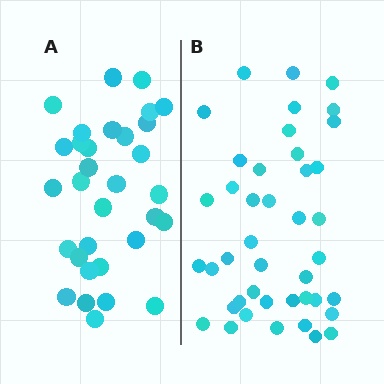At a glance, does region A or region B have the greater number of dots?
Region B (the right region) has more dots.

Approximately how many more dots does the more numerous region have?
Region B has roughly 10 or so more dots than region A.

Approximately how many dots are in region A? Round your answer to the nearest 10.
About 30 dots. (The exact count is 32, which rounds to 30.)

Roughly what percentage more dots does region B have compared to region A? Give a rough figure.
About 30% more.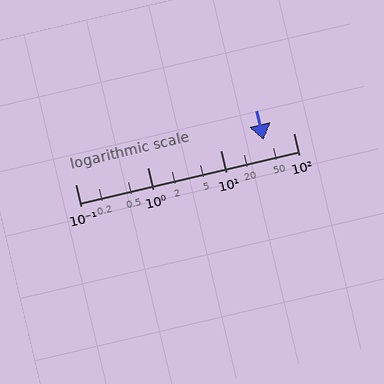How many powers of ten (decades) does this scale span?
The scale spans 3 decades, from 0.1 to 100.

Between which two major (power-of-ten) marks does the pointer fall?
The pointer is between 10 and 100.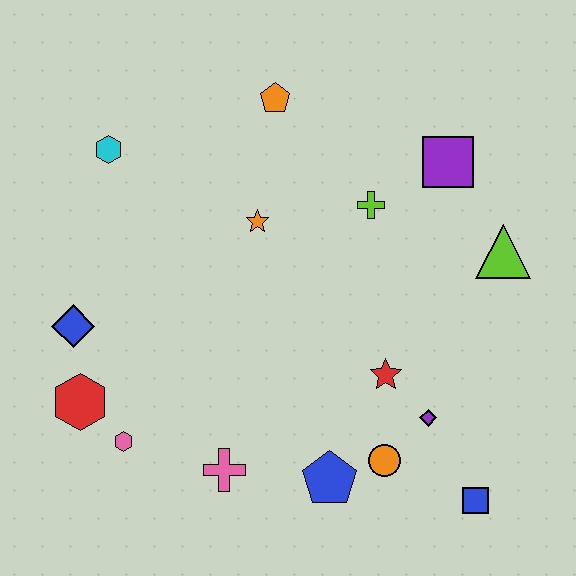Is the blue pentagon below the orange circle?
Yes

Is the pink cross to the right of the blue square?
No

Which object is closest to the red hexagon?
The pink hexagon is closest to the red hexagon.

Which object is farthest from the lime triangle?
The red hexagon is farthest from the lime triangle.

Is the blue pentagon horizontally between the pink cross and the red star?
Yes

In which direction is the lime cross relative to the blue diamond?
The lime cross is to the right of the blue diamond.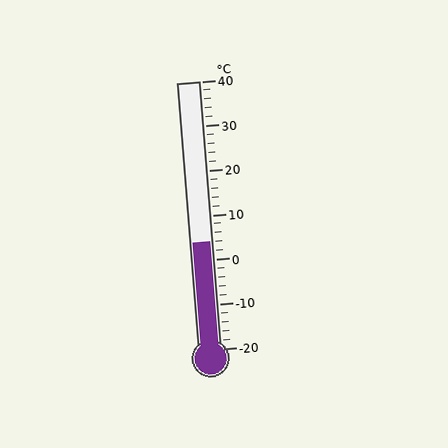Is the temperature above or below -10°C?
The temperature is above -10°C.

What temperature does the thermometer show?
The thermometer shows approximately 4°C.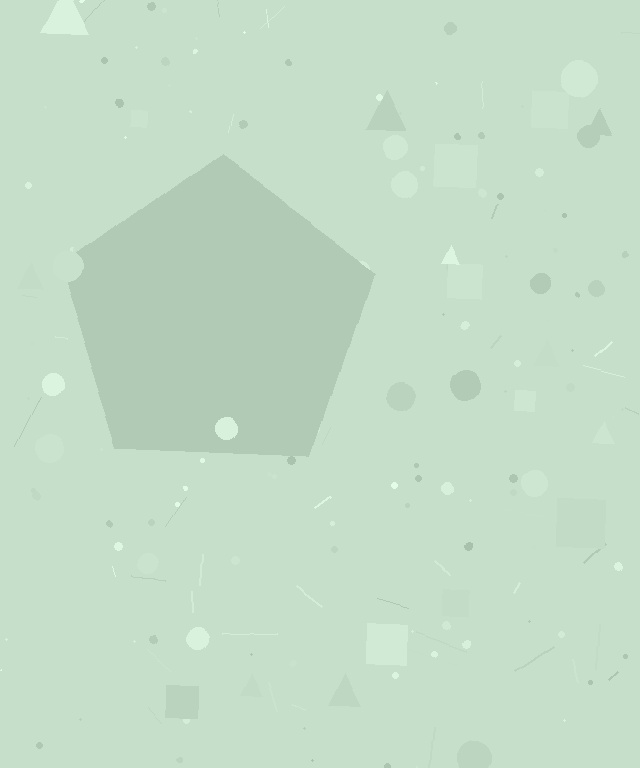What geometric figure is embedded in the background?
A pentagon is embedded in the background.